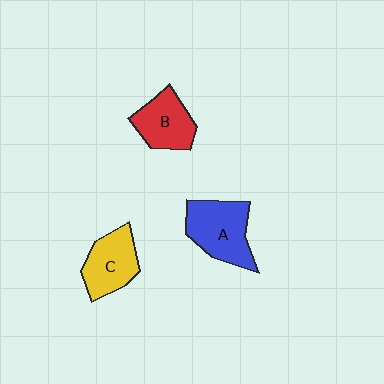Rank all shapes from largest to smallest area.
From largest to smallest: A (blue), C (yellow), B (red).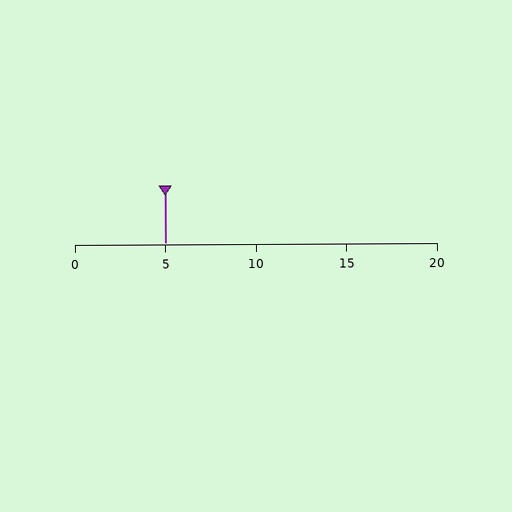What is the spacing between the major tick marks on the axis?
The major ticks are spaced 5 apart.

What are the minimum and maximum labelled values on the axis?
The axis runs from 0 to 20.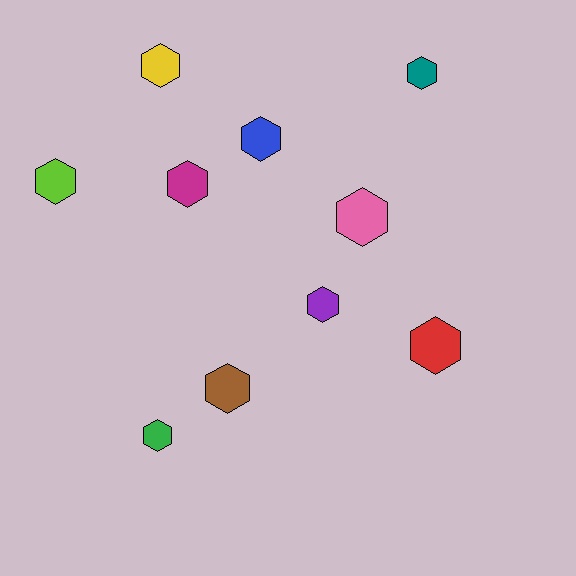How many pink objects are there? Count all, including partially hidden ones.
There is 1 pink object.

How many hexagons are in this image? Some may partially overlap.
There are 10 hexagons.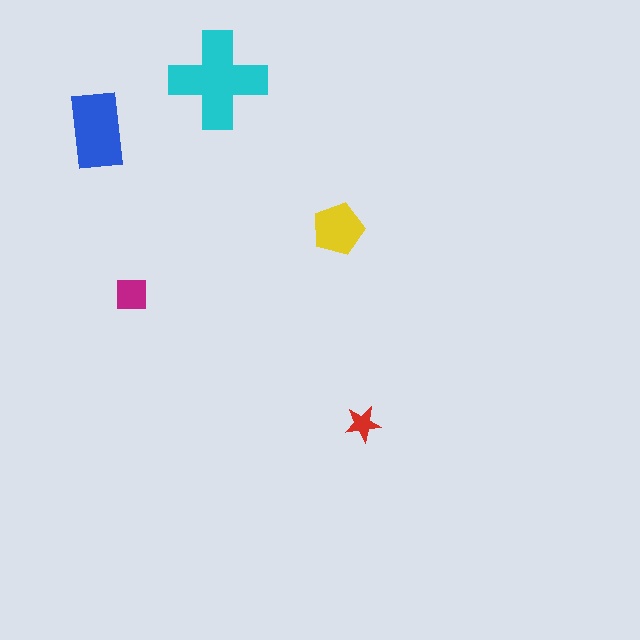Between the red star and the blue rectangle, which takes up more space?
The blue rectangle.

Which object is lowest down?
The red star is bottommost.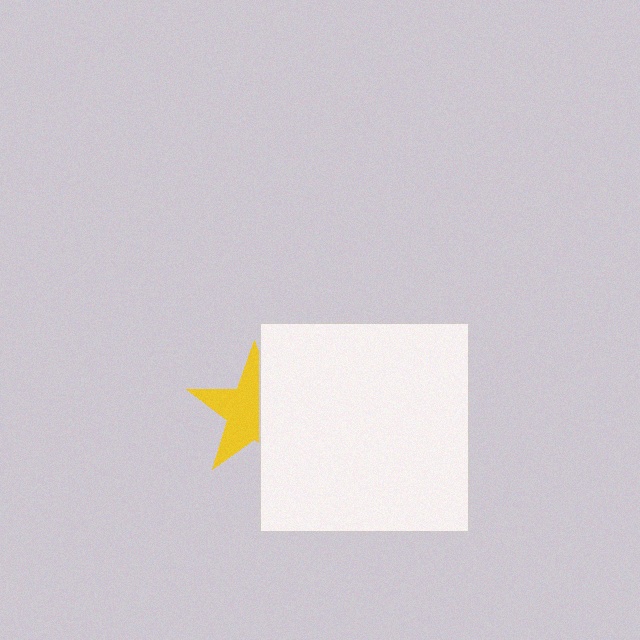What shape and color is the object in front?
The object in front is a white square.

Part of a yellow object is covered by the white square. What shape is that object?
It is a star.